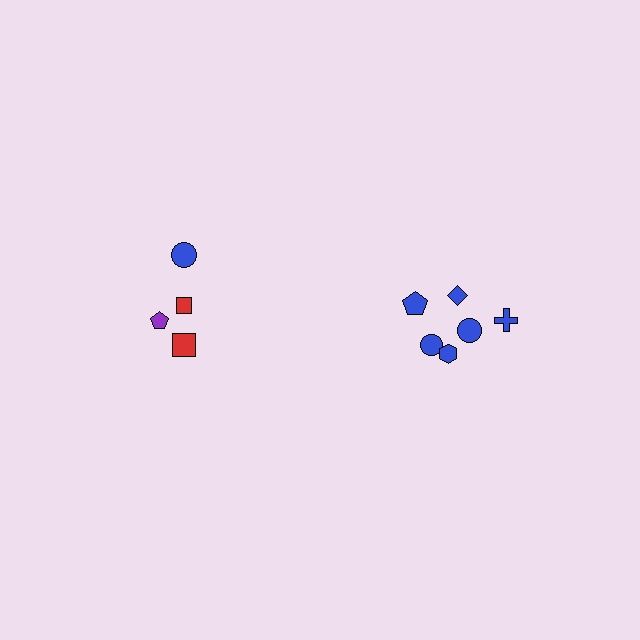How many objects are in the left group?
There are 4 objects.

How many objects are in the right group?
There are 6 objects.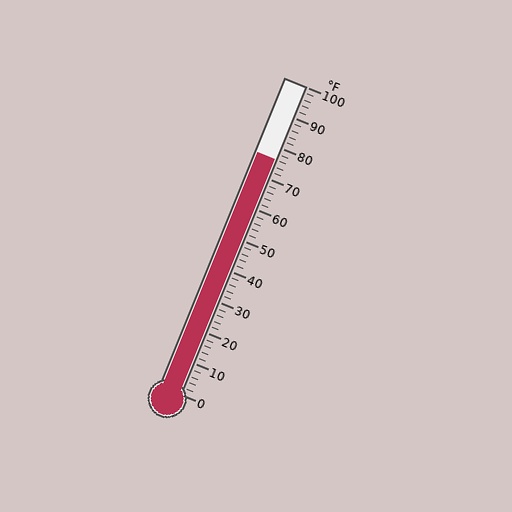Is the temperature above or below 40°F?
The temperature is above 40°F.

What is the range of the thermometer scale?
The thermometer scale ranges from 0°F to 100°F.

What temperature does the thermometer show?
The thermometer shows approximately 76°F.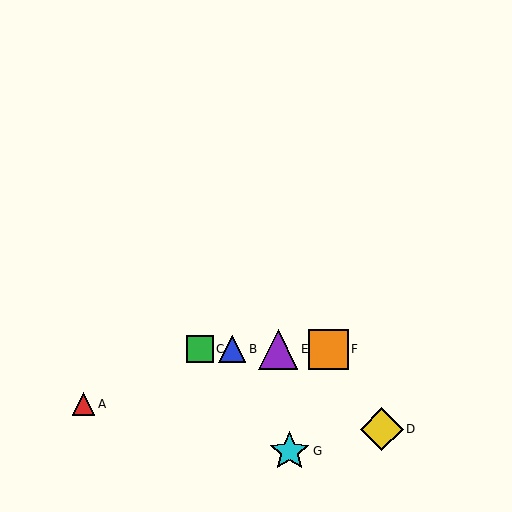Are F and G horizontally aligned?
No, F is at y≈349 and G is at y≈451.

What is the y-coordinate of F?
Object F is at y≈349.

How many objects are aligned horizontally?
4 objects (B, C, E, F) are aligned horizontally.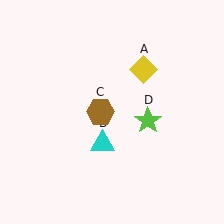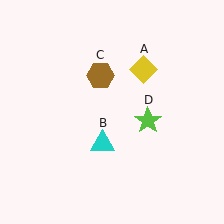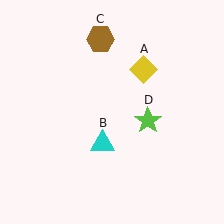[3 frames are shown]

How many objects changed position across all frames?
1 object changed position: brown hexagon (object C).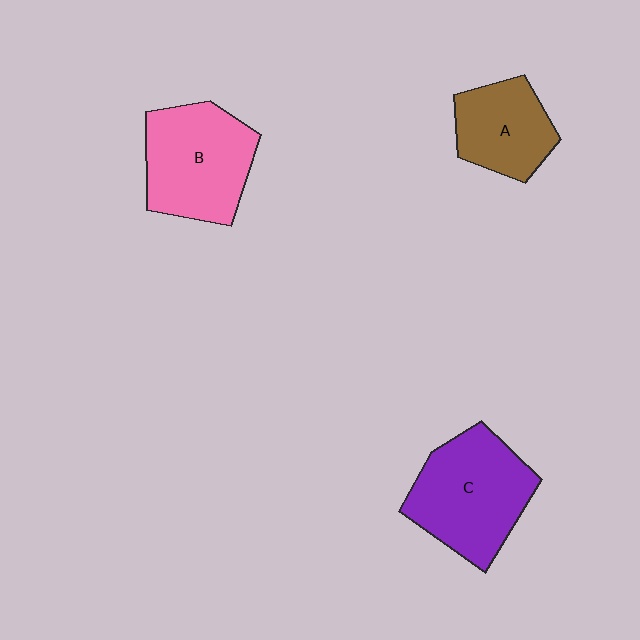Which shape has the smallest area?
Shape A (brown).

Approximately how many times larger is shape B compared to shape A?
Approximately 1.4 times.